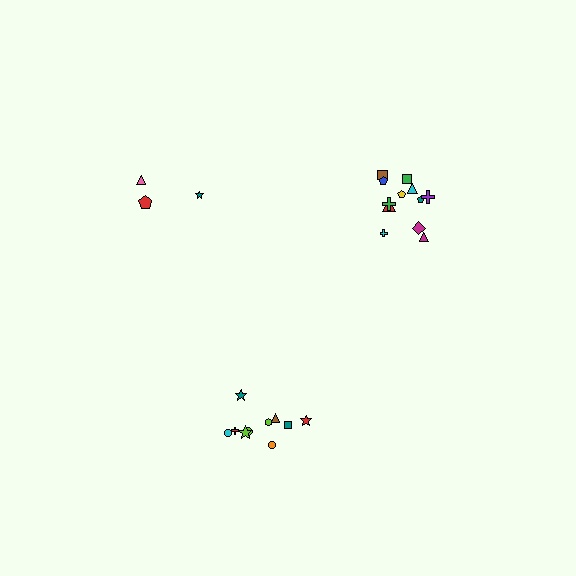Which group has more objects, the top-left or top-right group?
The top-right group.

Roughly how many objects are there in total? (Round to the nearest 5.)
Roughly 25 objects in total.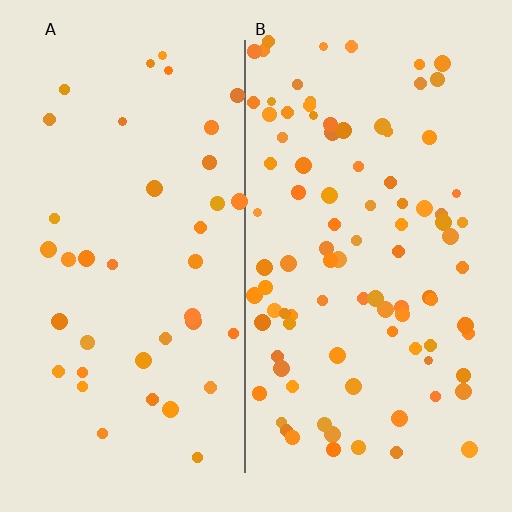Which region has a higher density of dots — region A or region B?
B (the right).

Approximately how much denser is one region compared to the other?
Approximately 2.4× — region B over region A.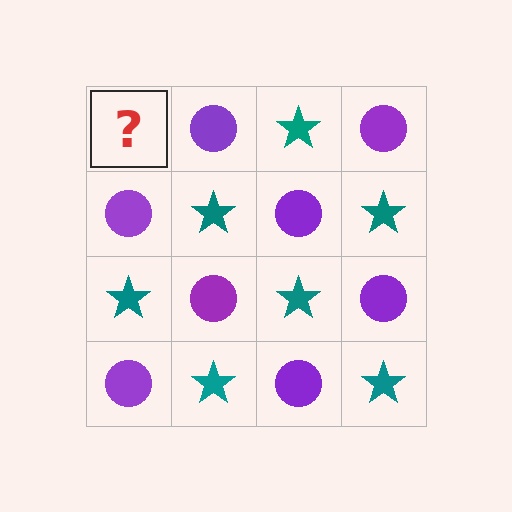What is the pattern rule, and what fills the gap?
The rule is that it alternates teal star and purple circle in a checkerboard pattern. The gap should be filled with a teal star.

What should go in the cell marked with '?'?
The missing cell should contain a teal star.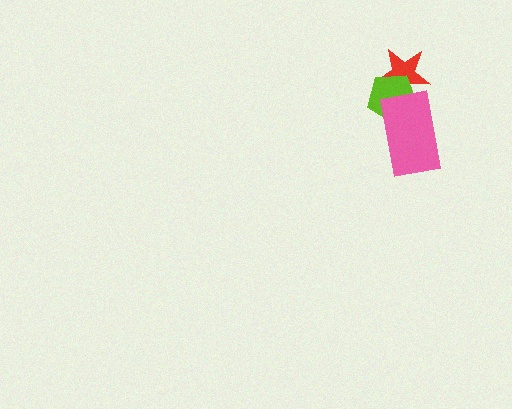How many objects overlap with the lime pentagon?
2 objects overlap with the lime pentagon.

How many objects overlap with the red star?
2 objects overlap with the red star.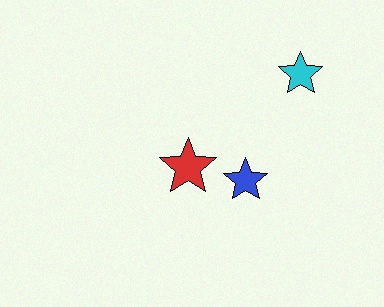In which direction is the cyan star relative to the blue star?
The cyan star is above the blue star.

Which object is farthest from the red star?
The cyan star is farthest from the red star.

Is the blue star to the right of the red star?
Yes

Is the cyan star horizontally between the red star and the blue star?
No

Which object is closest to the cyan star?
The blue star is closest to the cyan star.